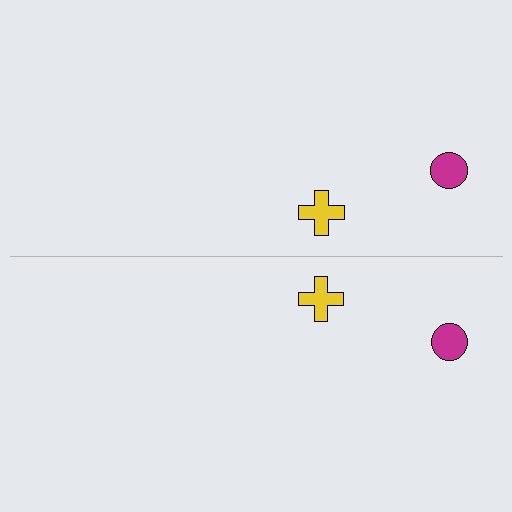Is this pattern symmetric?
Yes, this pattern has bilateral (reflection) symmetry.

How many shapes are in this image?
There are 4 shapes in this image.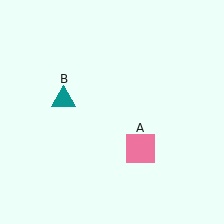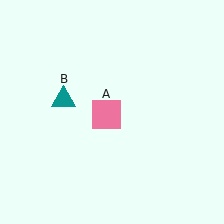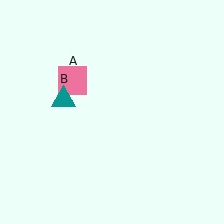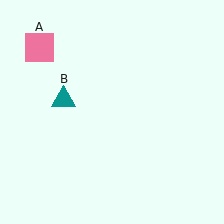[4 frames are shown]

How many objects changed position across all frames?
1 object changed position: pink square (object A).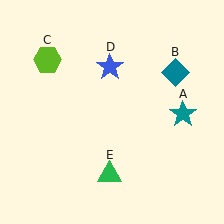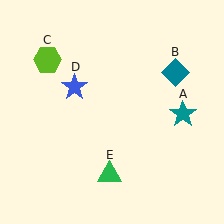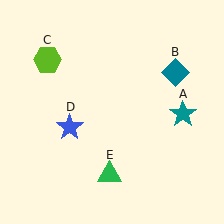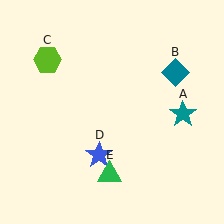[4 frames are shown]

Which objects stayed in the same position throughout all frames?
Teal star (object A) and teal diamond (object B) and lime hexagon (object C) and green triangle (object E) remained stationary.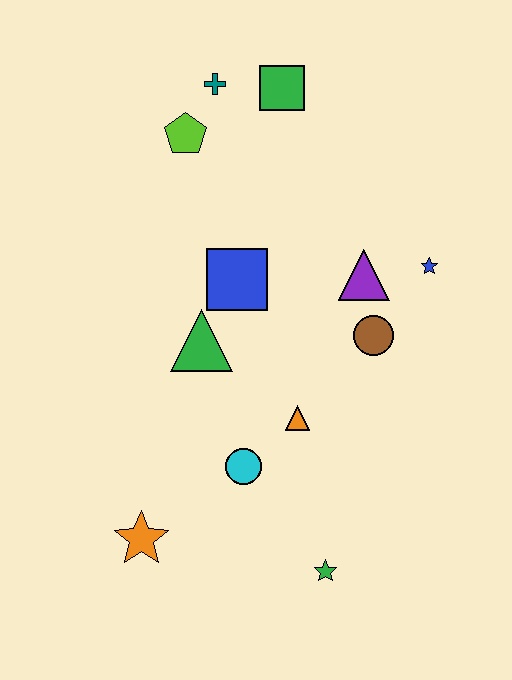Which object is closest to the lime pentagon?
The teal cross is closest to the lime pentagon.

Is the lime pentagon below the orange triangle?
No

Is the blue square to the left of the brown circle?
Yes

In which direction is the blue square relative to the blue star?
The blue square is to the left of the blue star.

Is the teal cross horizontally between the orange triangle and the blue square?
No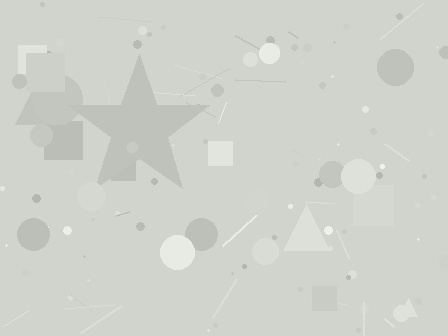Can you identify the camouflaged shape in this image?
The camouflaged shape is a star.